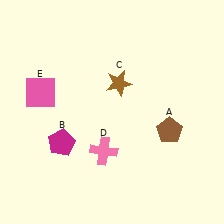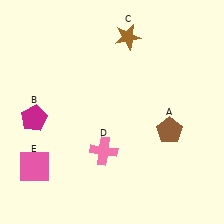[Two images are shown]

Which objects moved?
The objects that moved are: the magenta pentagon (B), the brown star (C), the pink square (E).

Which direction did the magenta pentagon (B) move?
The magenta pentagon (B) moved left.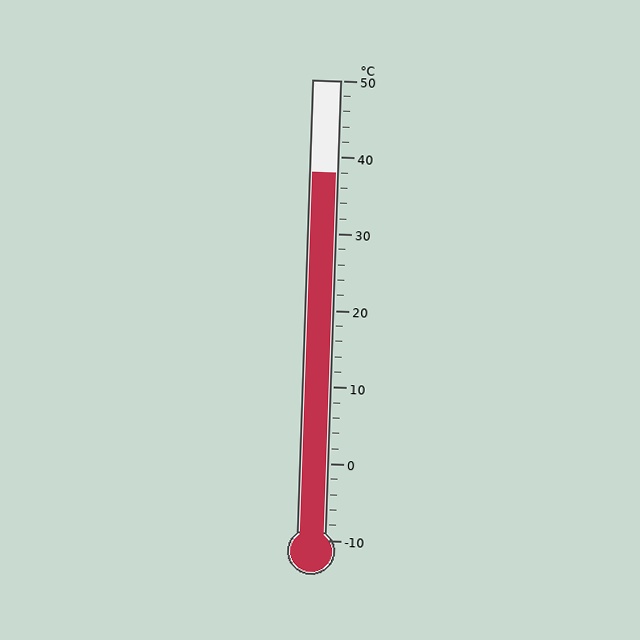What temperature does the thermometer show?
The thermometer shows approximately 38°C.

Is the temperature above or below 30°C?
The temperature is above 30°C.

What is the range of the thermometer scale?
The thermometer scale ranges from -10°C to 50°C.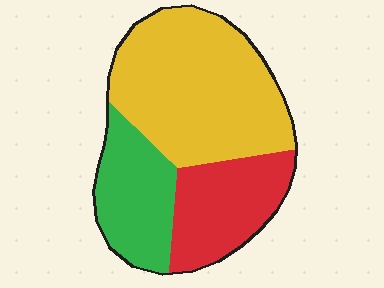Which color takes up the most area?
Yellow, at roughly 50%.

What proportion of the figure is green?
Green covers about 25% of the figure.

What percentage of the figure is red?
Red takes up about one quarter (1/4) of the figure.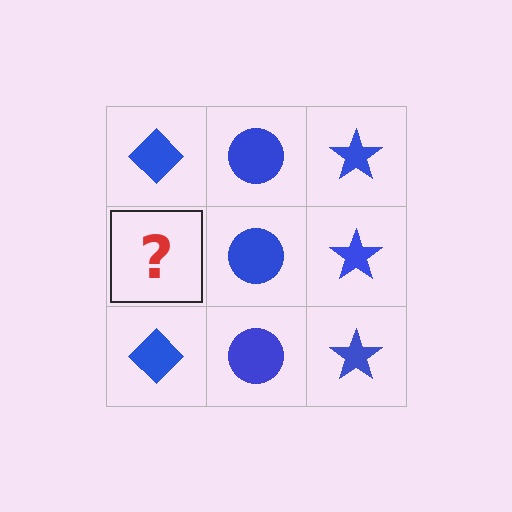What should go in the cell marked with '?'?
The missing cell should contain a blue diamond.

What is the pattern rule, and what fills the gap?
The rule is that each column has a consistent shape. The gap should be filled with a blue diamond.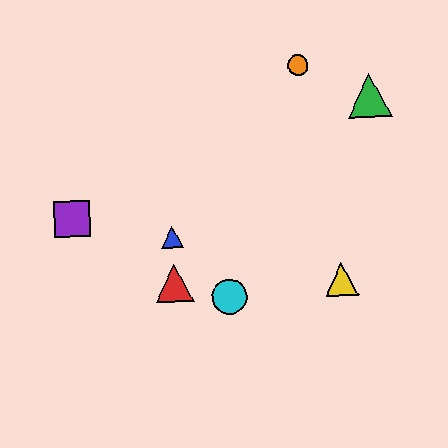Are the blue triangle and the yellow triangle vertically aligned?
No, the blue triangle is at x≈172 and the yellow triangle is at x≈342.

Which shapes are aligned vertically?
The red triangle, the blue triangle are aligned vertically.